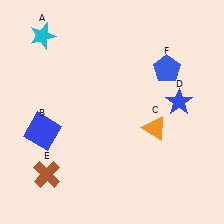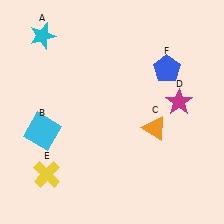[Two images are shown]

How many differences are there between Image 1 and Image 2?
There are 3 differences between the two images.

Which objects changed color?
B changed from blue to cyan. D changed from blue to magenta. E changed from brown to yellow.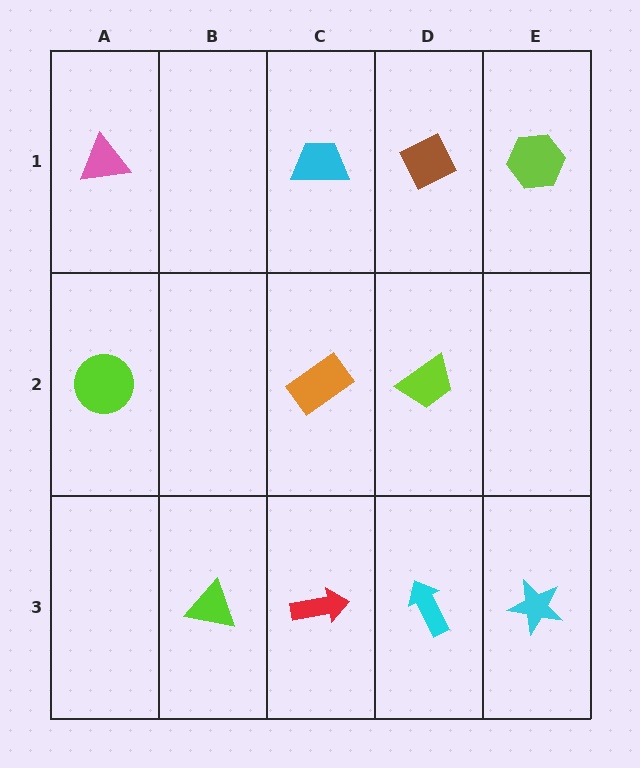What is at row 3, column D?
A cyan arrow.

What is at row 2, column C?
An orange rectangle.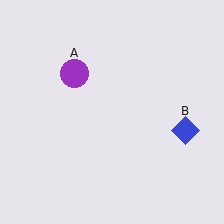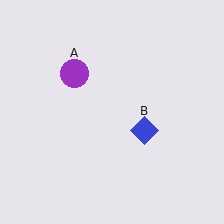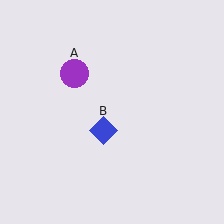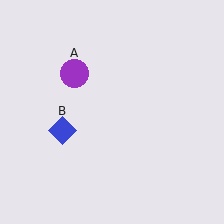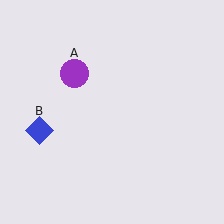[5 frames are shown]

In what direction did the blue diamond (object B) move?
The blue diamond (object B) moved left.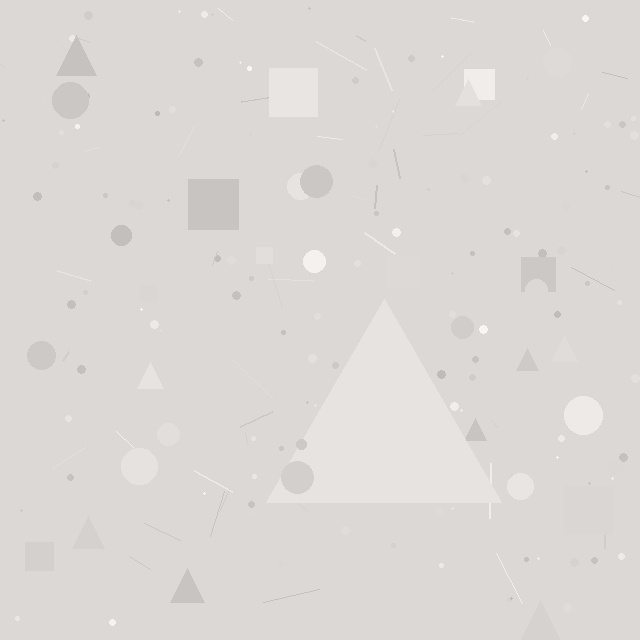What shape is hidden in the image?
A triangle is hidden in the image.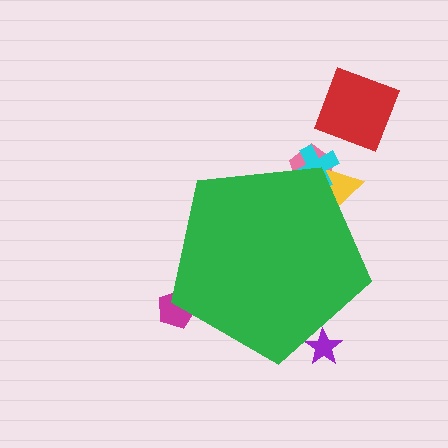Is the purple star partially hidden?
Yes, the purple star is partially hidden behind the green pentagon.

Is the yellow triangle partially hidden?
Yes, the yellow triangle is partially hidden behind the green pentagon.